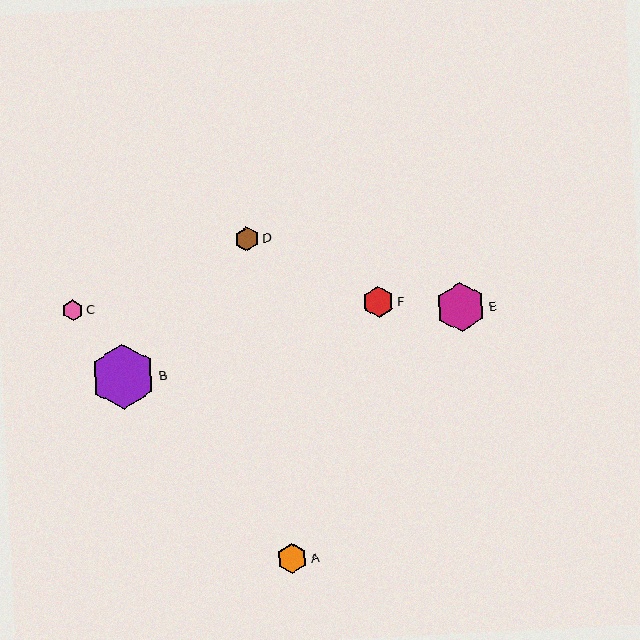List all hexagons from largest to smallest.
From largest to smallest: B, E, F, A, D, C.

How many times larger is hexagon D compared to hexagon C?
Hexagon D is approximately 1.2 times the size of hexagon C.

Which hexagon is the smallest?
Hexagon C is the smallest with a size of approximately 21 pixels.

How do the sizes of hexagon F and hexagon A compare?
Hexagon F and hexagon A are approximately the same size.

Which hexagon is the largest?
Hexagon B is the largest with a size of approximately 65 pixels.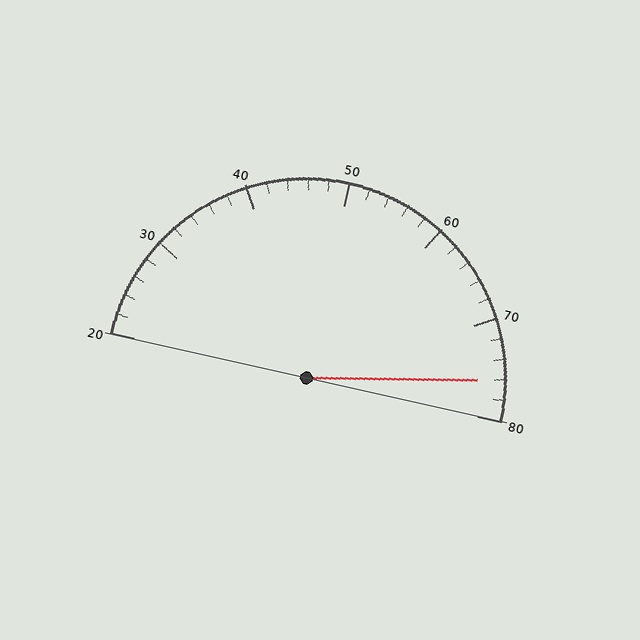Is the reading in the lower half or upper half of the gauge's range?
The reading is in the upper half of the range (20 to 80).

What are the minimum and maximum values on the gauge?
The gauge ranges from 20 to 80.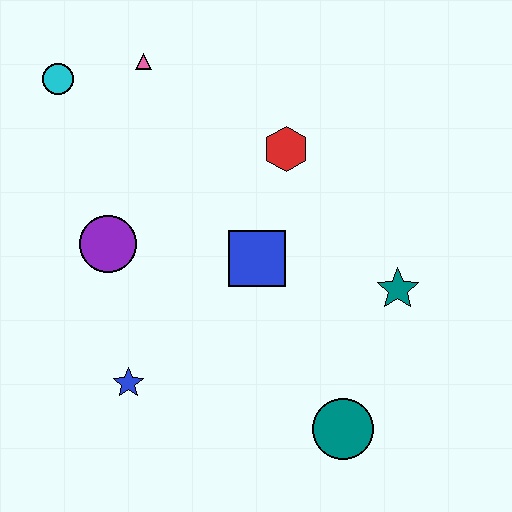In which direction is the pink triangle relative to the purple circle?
The pink triangle is above the purple circle.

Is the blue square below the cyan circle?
Yes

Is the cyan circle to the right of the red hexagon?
No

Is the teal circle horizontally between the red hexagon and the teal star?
Yes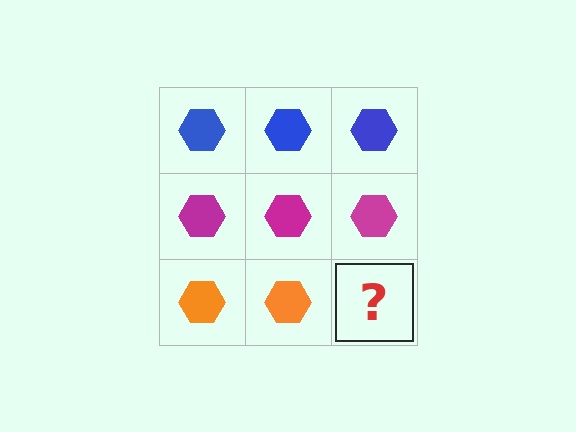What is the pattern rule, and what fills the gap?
The rule is that each row has a consistent color. The gap should be filled with an orange hexagon.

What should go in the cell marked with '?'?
The missing cell should contain an orange hexagon.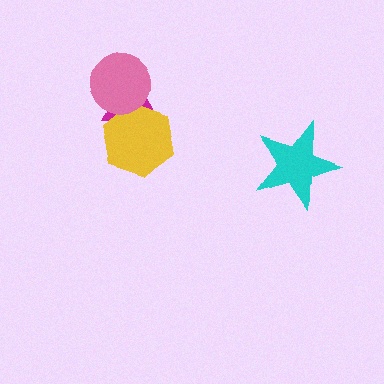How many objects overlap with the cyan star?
0 objects overlap with the cyan star.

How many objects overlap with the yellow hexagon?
2 objects overlap with the yellow hexagon.